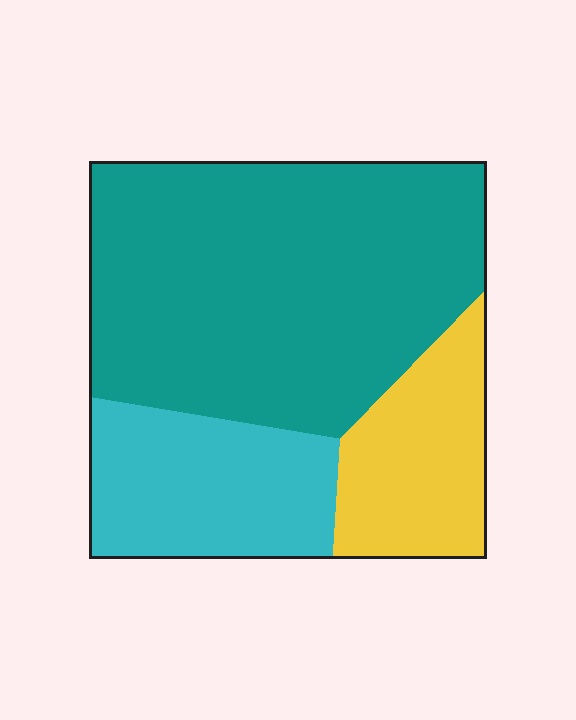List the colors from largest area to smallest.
From largest to smallest: teal, cyan, yellow.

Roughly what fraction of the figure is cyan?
Cyan covers about 20% of the figure.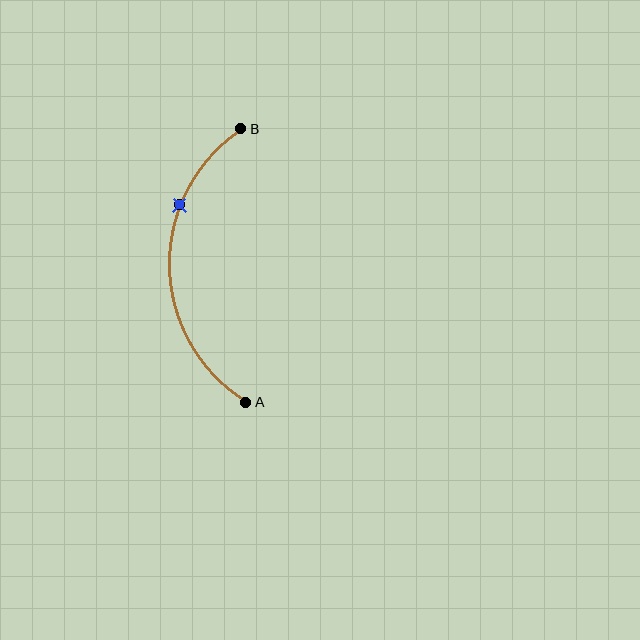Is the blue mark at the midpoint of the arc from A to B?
No. The blue mark lies on the arc but is closer to endpoint B. The arc midpoint would be at the point on the curve equidistant along the arc from both A and B.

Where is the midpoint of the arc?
The arc midpoint is the point on the curve farthest from the straight line joining A and B. It sits to the left of that line.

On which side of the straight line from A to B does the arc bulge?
The arc bulges to the left of the straight line connecting A and B.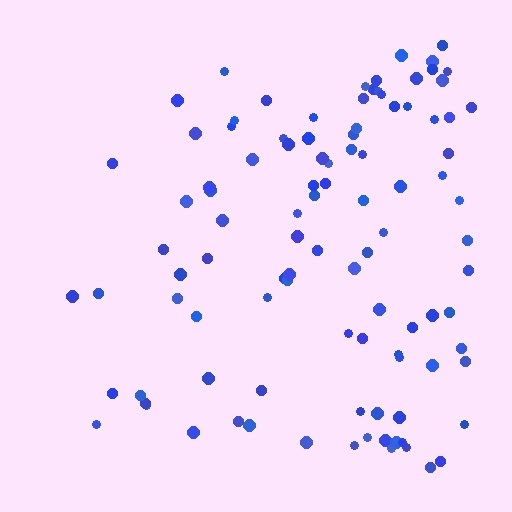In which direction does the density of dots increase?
From left to right, with the right side densest.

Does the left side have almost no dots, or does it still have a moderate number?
Still a moderate number, just noticeably fewer than the right.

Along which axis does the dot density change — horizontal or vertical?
Horizontal.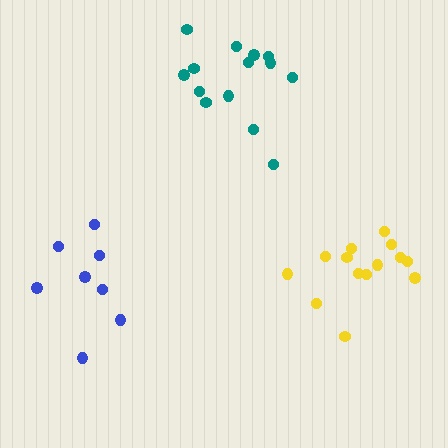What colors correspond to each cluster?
The clusters are colored: blue, yellow, teal.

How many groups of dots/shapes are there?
There are 3 groups.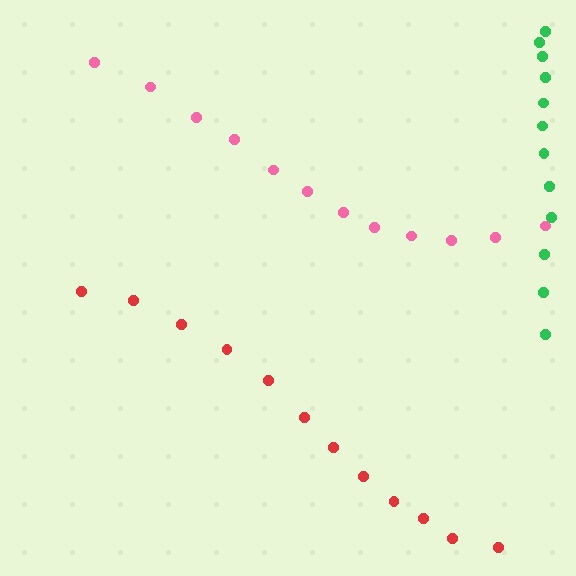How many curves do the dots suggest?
There are 3 distinct paths.